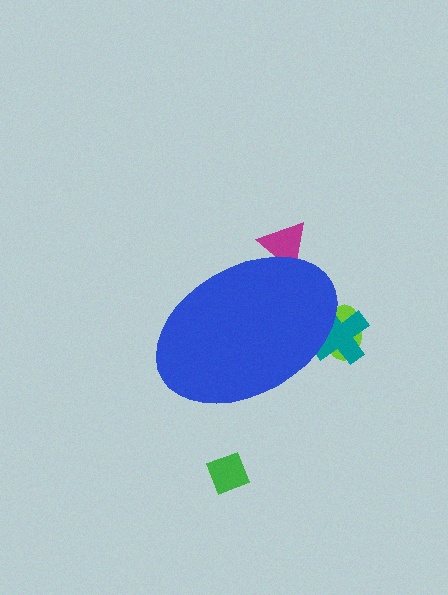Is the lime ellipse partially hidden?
Yes, the lime ellipse is partially hidden behind the blue ellipse.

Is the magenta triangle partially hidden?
Yes, the magenta triangle is partially hidden behind the blue ellipse.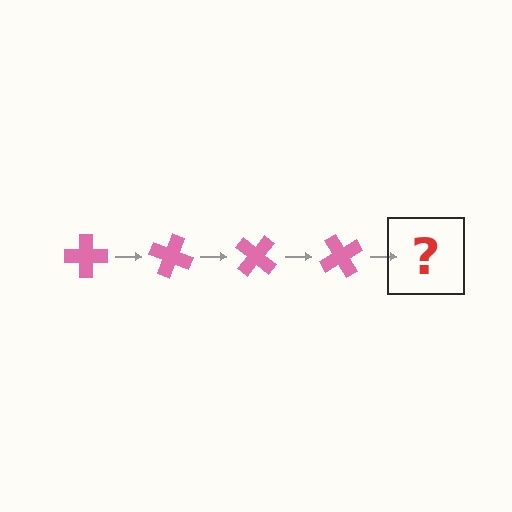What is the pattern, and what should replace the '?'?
The pattern is that the cross rotates 20 degrees each step. The '?' should be a pink cross rotated 80 degrees.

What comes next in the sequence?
The next element should be a pink cross rotated 80 degrees.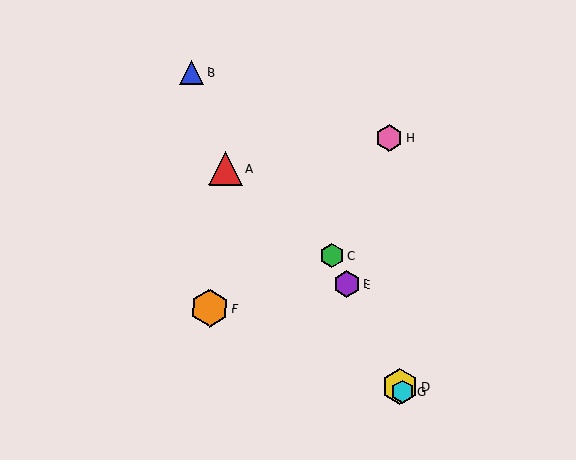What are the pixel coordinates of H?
Object H is at (389, 138).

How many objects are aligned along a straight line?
4 objects (C, D, E, G) are aligned along a straight line.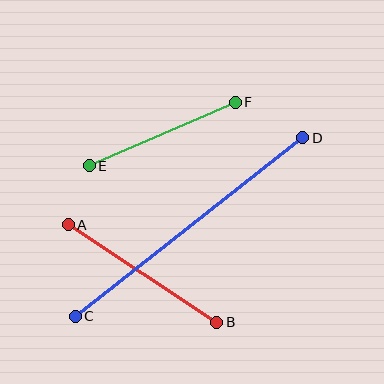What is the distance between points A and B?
The distance is approximately 177 pixels.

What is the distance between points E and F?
The distance is approximately 159 pixels.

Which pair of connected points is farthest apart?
Points C and D are farthest apart.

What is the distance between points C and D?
The distance is approximately 289 pixels.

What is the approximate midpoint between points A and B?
The midpoint is at approximately (143, 273) pixels.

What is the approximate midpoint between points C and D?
The midpoint is at approximately (189, 227) pixels.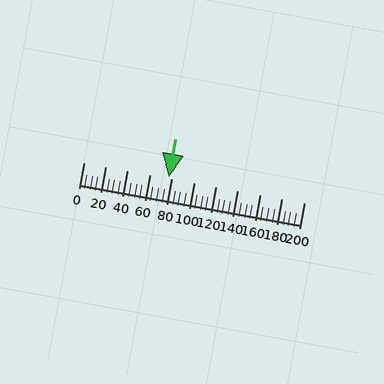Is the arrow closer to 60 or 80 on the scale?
The arrow is closer to 80.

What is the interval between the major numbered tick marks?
The major tick marks are spaced 20 units apart.